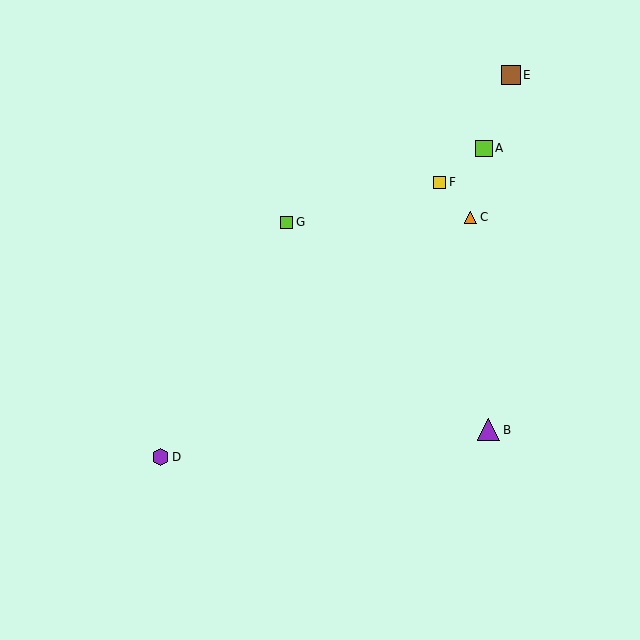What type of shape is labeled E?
Shape E is a brown square.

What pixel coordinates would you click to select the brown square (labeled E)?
Click at (511, 75) to select the brown square E.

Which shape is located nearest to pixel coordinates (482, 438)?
The purple triangle (labeled B) at (488, 430) is nearest to that location.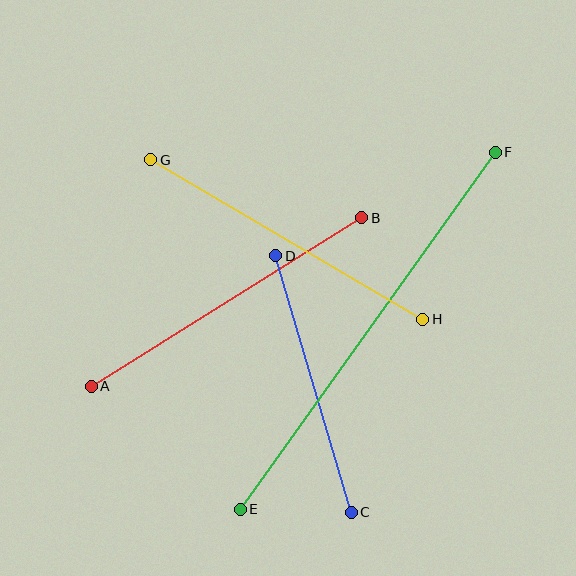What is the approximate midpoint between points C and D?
The midpoint is at approximately (314, 384) pixels.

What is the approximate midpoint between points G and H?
The midpoint is at approximately (287, 239) pixels.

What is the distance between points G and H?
The distance is approximately 315 pixels.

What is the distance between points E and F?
The distance is approximately 439 pixels.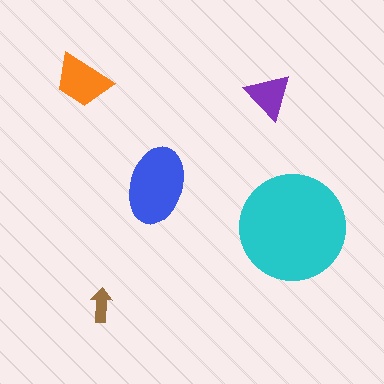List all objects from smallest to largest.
The brown arrow, the purple triangle, the orange trapezoid, the blue ellipse, the cyan circle.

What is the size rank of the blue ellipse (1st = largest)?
2nd.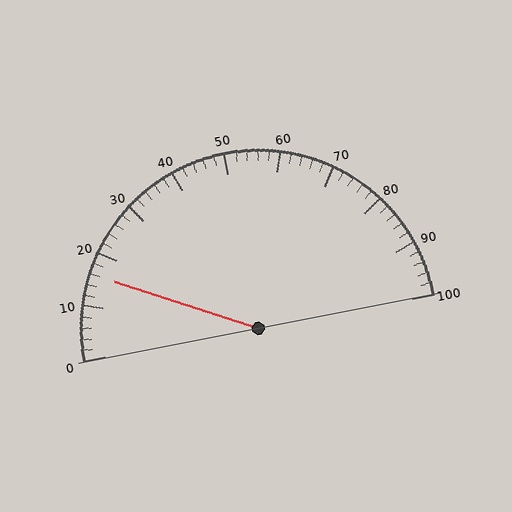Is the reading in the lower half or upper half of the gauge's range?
The reading is in the lower half of the range (0 to 100).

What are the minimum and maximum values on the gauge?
The gauge ranges from 0 to 100.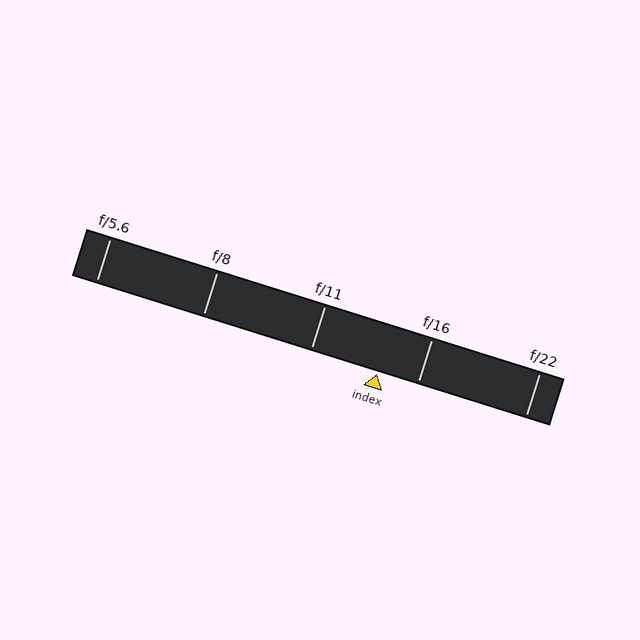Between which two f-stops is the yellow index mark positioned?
The index mark is between f/11 and f/16.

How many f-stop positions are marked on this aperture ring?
There are 5 f-stop positions marked.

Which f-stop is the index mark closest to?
The index mark is closest to f/16.